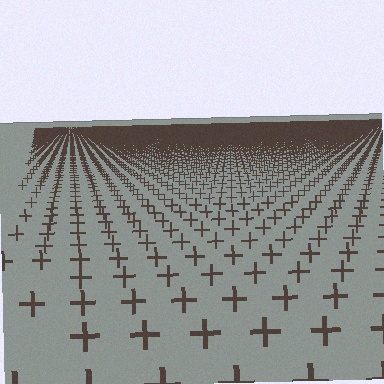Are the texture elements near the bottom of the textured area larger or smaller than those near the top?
Larger. Near the bottom, elements are closer to the viewer and appear at a bigger on-screen size.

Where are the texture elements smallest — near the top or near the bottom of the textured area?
Near the top.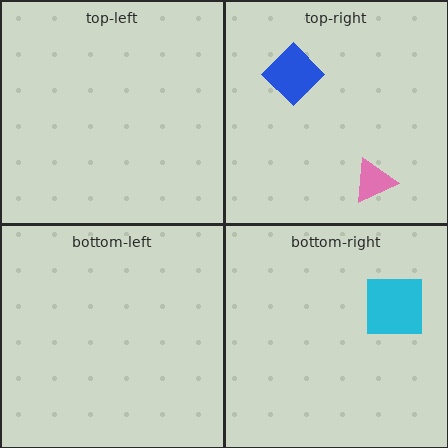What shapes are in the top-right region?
The blue diamond, the pink triangle.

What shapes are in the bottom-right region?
The cyan square.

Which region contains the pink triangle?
The top-right region.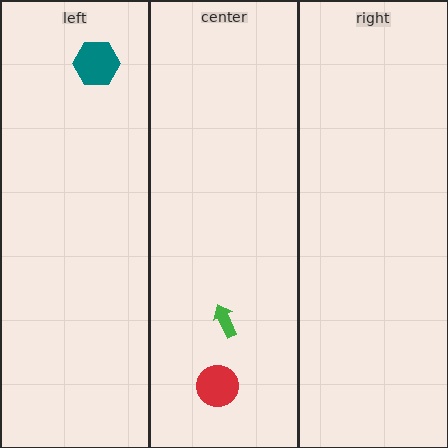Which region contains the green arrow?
The center region.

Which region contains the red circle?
The center region.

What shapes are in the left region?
The teal hexagon.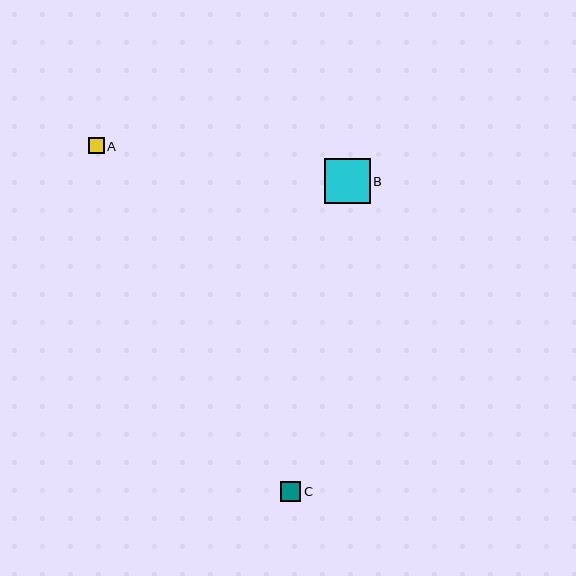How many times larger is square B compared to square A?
Square B is approximately 2.8 times the size of square A.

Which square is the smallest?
Square A is the smallest with a size of approximately 16 pixels.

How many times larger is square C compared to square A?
Square C is approximately 1.2 times the size of square A.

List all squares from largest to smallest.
From largest to smallest: B, C, A.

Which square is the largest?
Square B is the largest with a size of approximately 45 pixels.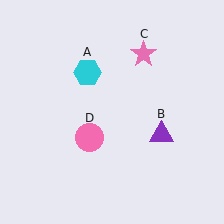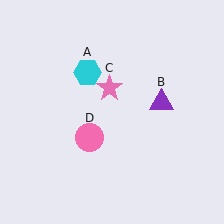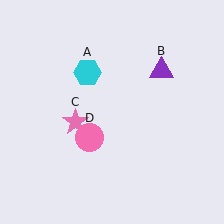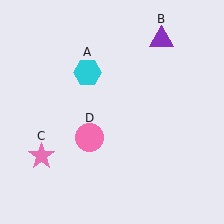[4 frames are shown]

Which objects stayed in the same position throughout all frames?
Cyan hexagon (object A) and pink circle (object D) remained stationary.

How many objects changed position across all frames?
2 objects changed position: purple triangle (object B), pink star (object C).